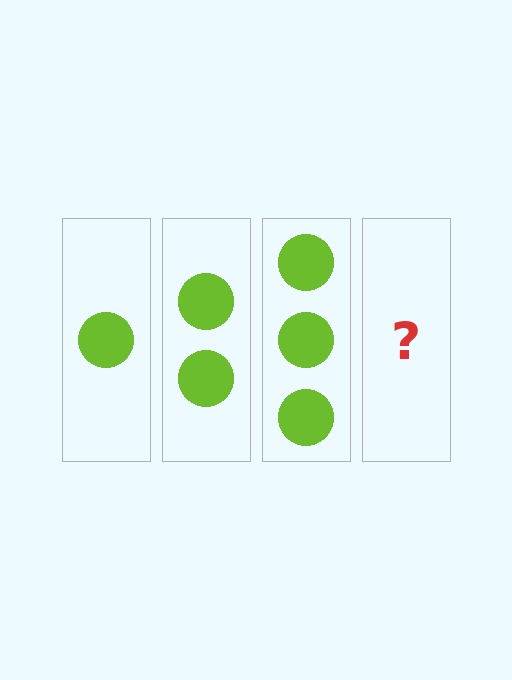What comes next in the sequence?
The next element should be 4 circles.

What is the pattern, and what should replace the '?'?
The pattern is that each step adds one more circle. The '?' should be 4 circles.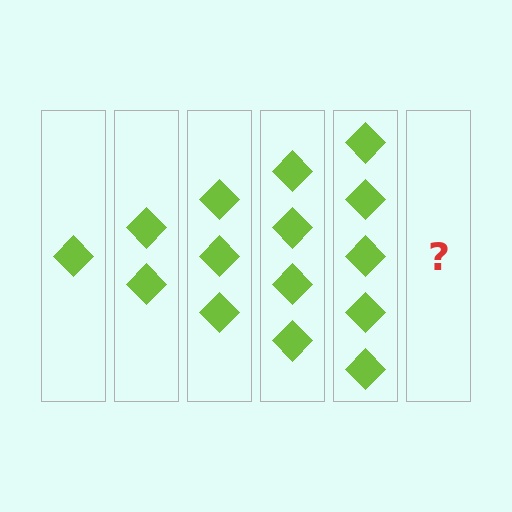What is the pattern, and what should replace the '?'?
The pattern is that each step adds one more diamond. The '?' should be 6 diamonds.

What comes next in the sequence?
The next element should be 6 diamonds.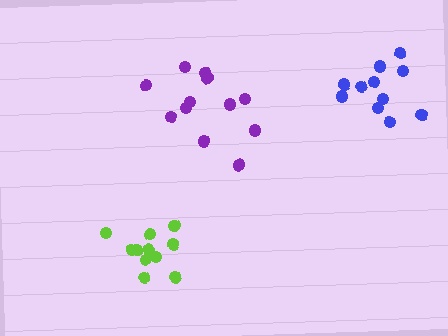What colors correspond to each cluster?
The clusters are colored: lime, blue, purple.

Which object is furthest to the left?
The lime cluster is leftmost.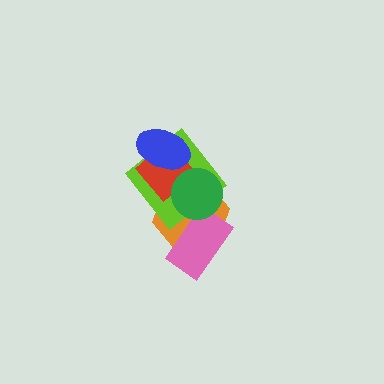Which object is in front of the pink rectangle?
The green circle is in front of the pink rectangle.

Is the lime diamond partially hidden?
Yes, it is partially covered by another shape.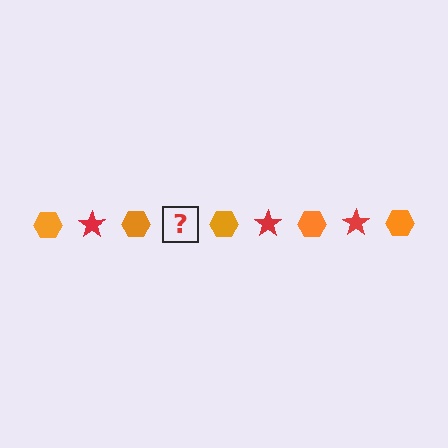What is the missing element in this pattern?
The missing element is a red star.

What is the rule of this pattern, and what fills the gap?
The rule is that the pattern alternates between orange hexagon and red star. The gap should be filled with a red star.